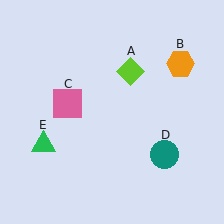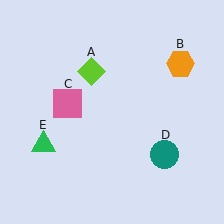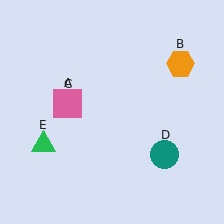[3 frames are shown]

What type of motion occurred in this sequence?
The lime diamond (object A) rotated counterclockwise around the center of the scene.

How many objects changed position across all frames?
1 object changed position: lime diamond (object A).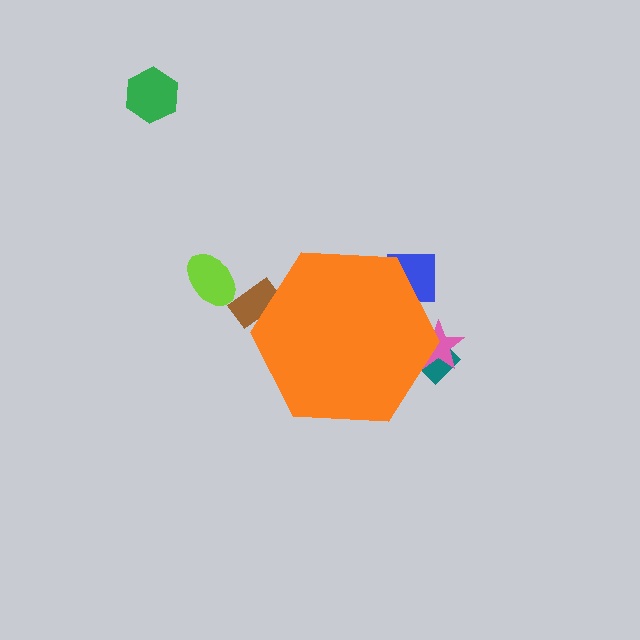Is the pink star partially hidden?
Yes, the pink star is partially hidden behind the orange hexagon.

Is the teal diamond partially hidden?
Yes, the teal diamond is partially hidden behind the orange hexagon.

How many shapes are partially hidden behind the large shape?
4 shapes are partially hidden.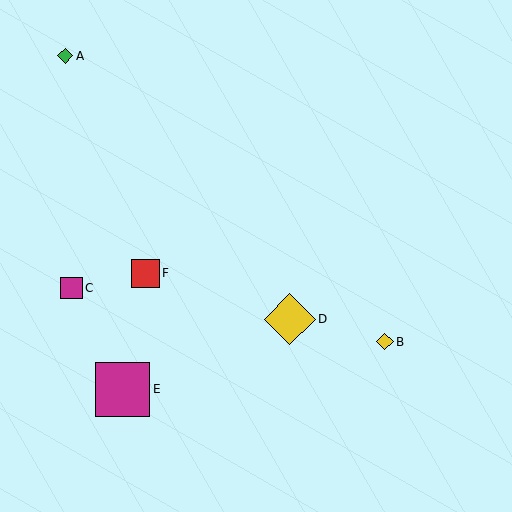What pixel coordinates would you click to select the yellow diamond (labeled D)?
Click at (290, 319) to select the yellow diamond D.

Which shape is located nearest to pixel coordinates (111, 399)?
The magenta square (labeled E) at (122, 389) is nearest to that location.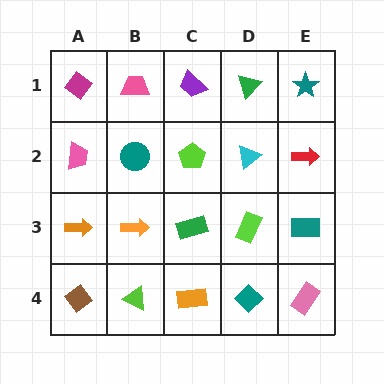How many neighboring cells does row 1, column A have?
2.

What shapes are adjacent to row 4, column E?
A teal rectangle (row 3, column E), a teal diamond (row 4, column D).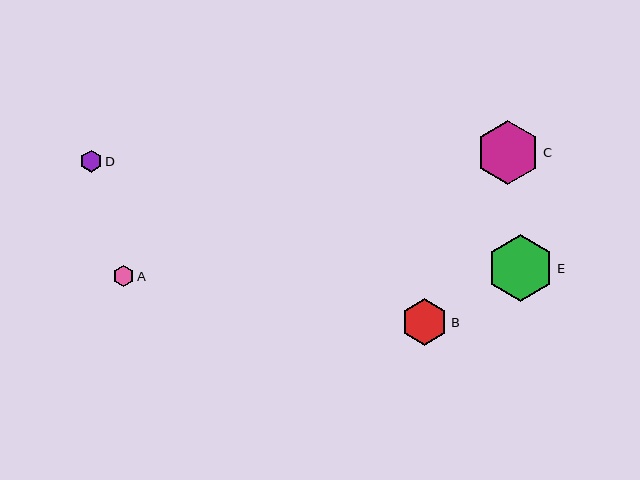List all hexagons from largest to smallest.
From largest to smallest: E, C, B, D, A.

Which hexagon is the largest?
Hexagon E is the largest with a size of approximately 67 pixels.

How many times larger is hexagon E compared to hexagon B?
Hexagon E is approximately 1.4 times the size of hexagon B.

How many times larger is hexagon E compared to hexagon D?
Hexagon E is approximately 3.0 times the size of hexagon D.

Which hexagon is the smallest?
Hexagon A is the smallest with a size of approximately 21 pixels.